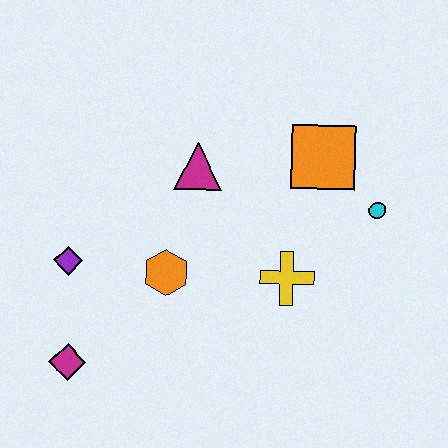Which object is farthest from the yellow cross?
The magenta diamond is farthest from the yellow cross.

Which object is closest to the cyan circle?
The orange square is closest to the cyan circle.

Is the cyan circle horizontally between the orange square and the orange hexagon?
No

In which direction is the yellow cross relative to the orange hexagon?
The yellow cross is to the right of the orange hexagon.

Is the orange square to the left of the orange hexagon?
No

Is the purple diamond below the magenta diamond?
No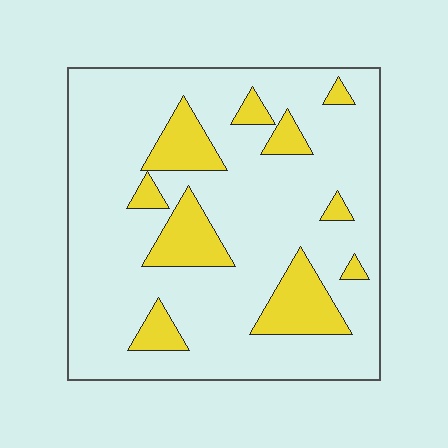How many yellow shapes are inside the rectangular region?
10.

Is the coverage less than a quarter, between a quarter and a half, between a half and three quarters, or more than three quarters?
Less than a quarter.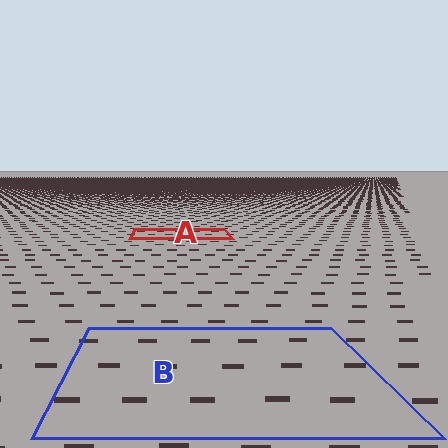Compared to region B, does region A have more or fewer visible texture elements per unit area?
Region A has more texture elements per unit area — they are packed more densely because it is farther away.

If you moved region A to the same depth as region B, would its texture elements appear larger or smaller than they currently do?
They would appear larger. At a closer depth, the same texture elements are projected at a bigger on-screen size.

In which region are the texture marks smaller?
The texture marks are smaller in region A, because it is farther away.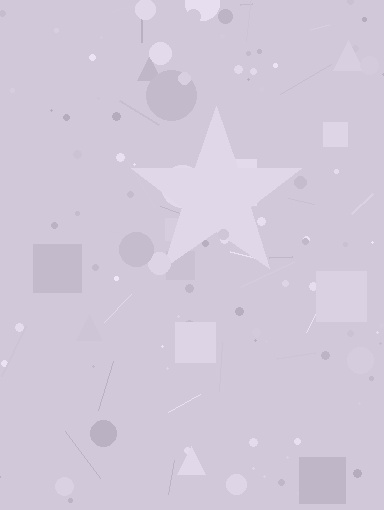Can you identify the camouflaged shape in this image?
The camouflaged shape is a star.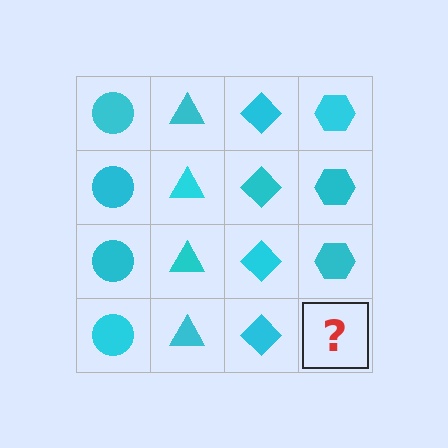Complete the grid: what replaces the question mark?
The question mark should be replaced with a cyan hexagon.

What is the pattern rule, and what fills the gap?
The rule is that each column has a consistent shape. The gap should be filled with a cyan hexagon.